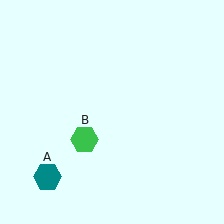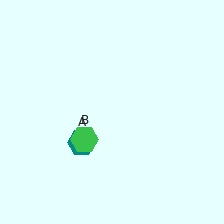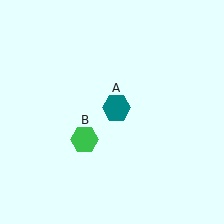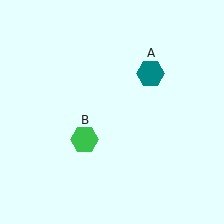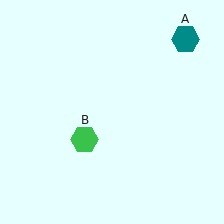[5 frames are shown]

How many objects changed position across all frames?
1 object changed position: teal hexagon (object A).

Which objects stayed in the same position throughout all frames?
Green hexagon (object B) remained stationary.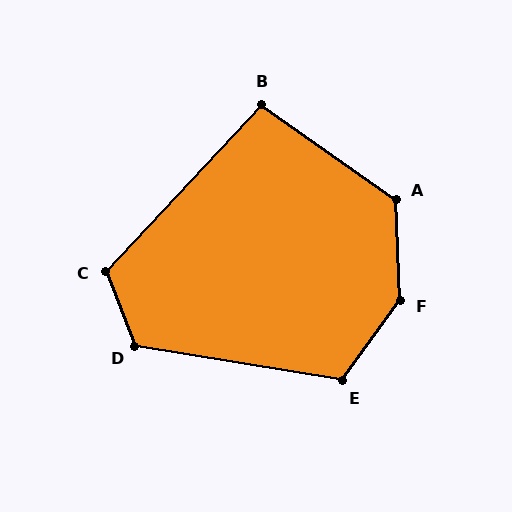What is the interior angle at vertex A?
Approximately 127 degrees (obtuse).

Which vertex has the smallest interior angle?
B, at approximately 98 degrees.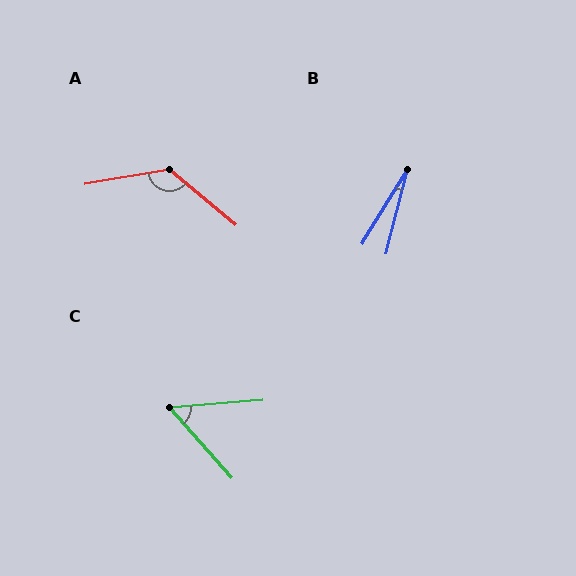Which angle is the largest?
A, at approximately 130 degrees.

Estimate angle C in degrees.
Approximately 53 degrees.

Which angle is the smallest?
B, at approximately 17 degrees.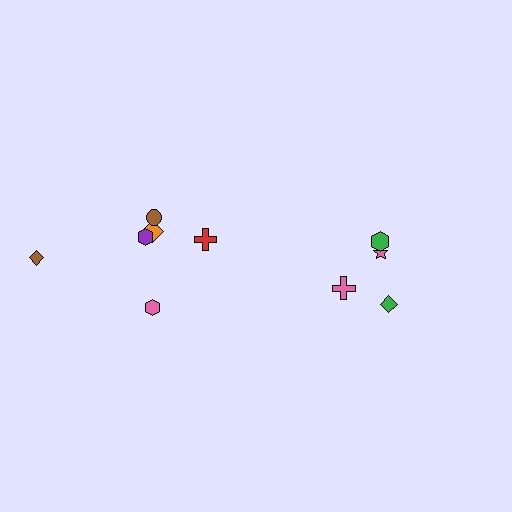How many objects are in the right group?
There are 4 objects.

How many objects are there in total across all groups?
There are 10 objects.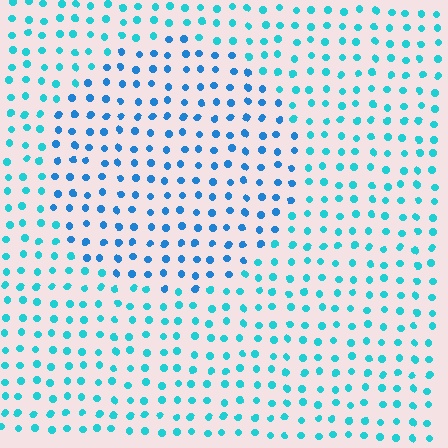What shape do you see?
I see a circle.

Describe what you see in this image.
The image is filled with small cyan elements in a uniform arrangement. A circle-shaped region is visible where the elements are tinted to a slightly different hue, forming a subtle color boundary.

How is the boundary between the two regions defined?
The boundary is defined purely by a slight shift in hue (about 26 degrees). Spacing, size, and orientation are identical on both sides.